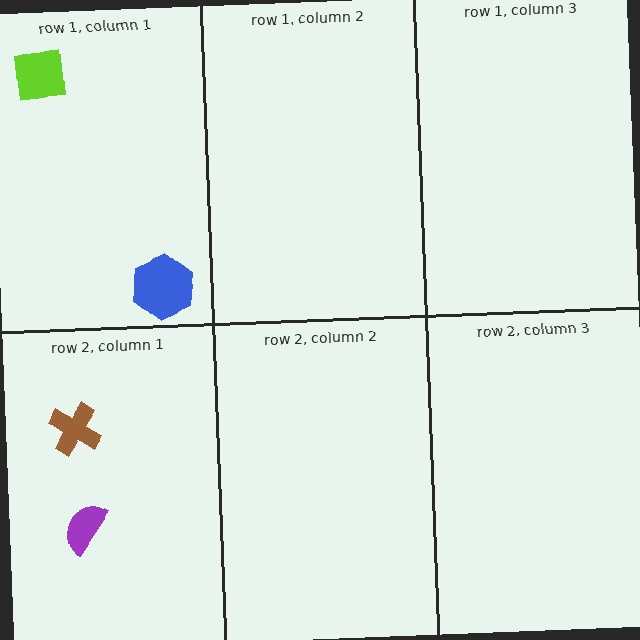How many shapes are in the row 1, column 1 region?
2.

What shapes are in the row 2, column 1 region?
The purple semicircle, the brown cross.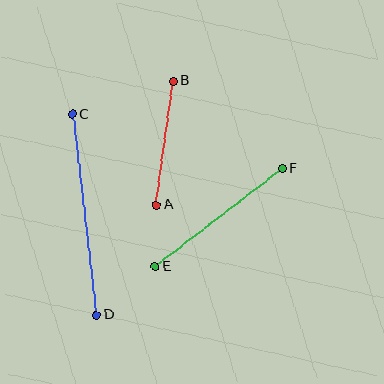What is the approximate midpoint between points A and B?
The midpoint is at approximately (165, 143) pixels.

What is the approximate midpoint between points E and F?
The midpoint is at approximately (219, 218) pixels.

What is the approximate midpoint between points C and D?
The midpoint is at approximately (85, 214) pixels.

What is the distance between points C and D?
The distance is approximately 202 pixels.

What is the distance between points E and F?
The distance is approximately 160 pixels.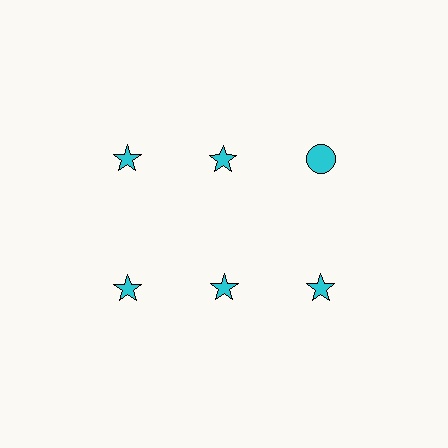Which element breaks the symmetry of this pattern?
The cyan circle in the top row, center column breaks the symmetry. All other shapes are cyan stars.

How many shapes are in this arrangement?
There are 6 shapes arranged in a grid pattern.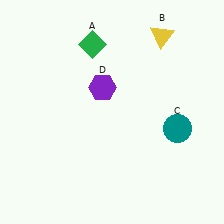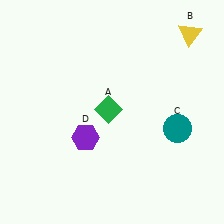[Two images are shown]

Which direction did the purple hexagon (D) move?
The purple hexagon (D) moved down.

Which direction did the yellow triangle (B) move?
The yellow triangle (B) moved right.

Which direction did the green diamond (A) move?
The green diamond (A) moved down.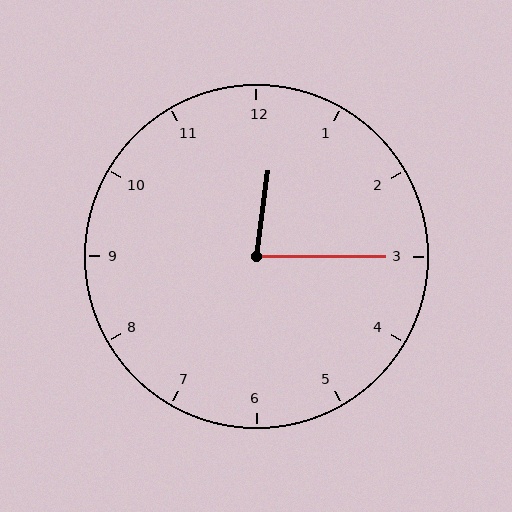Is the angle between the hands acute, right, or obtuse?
It is acute.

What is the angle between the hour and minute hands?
Approximately 82 degrees.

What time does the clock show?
12:15.